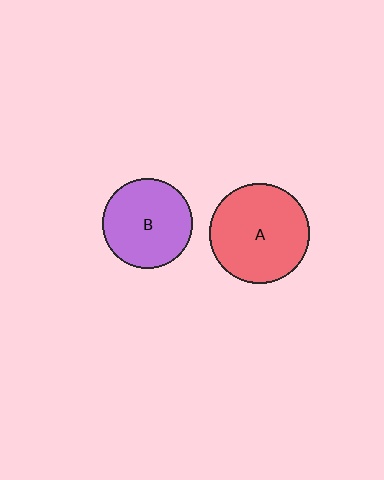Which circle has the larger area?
Circle A (red).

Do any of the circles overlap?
No, none of the circles overlap.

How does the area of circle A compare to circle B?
Approximately 1.2 times.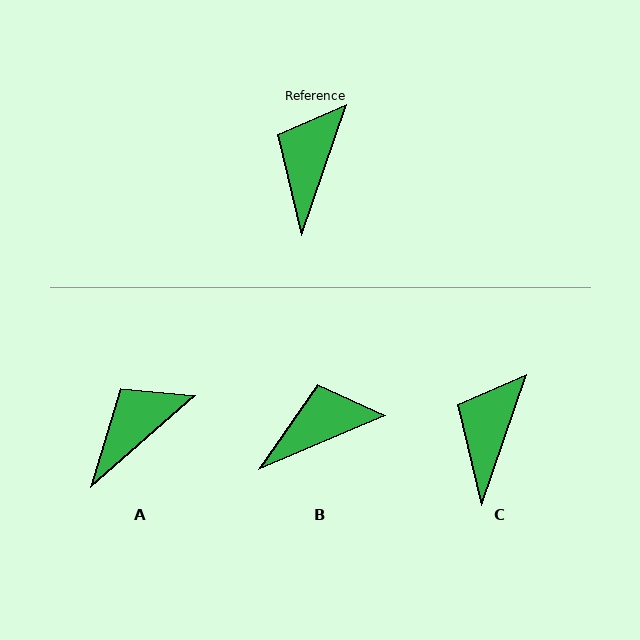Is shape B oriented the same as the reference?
No, it is off by about 48 degrees.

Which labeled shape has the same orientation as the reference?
C.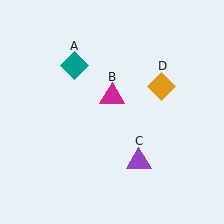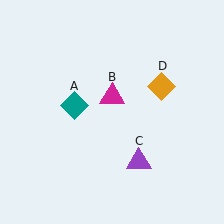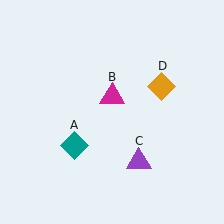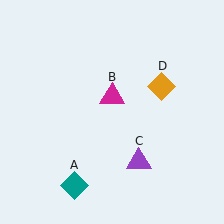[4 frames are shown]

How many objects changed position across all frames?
1 object changed position: teal diamond (object A).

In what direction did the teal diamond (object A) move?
The teal diamond (object A) moved down.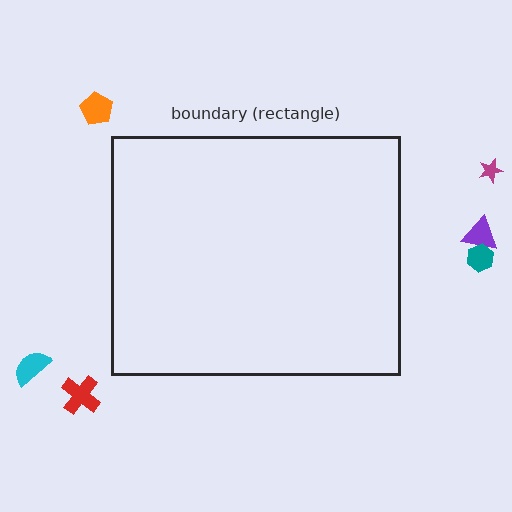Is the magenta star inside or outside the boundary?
Outside.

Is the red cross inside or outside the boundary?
Outside.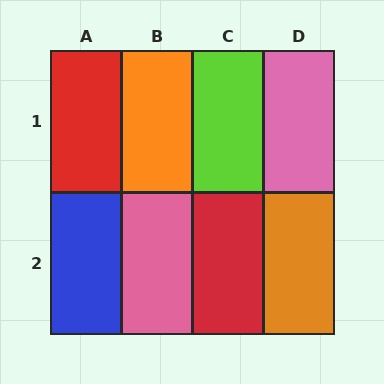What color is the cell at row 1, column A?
Red.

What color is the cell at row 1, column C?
Lime.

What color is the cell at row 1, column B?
Orange.